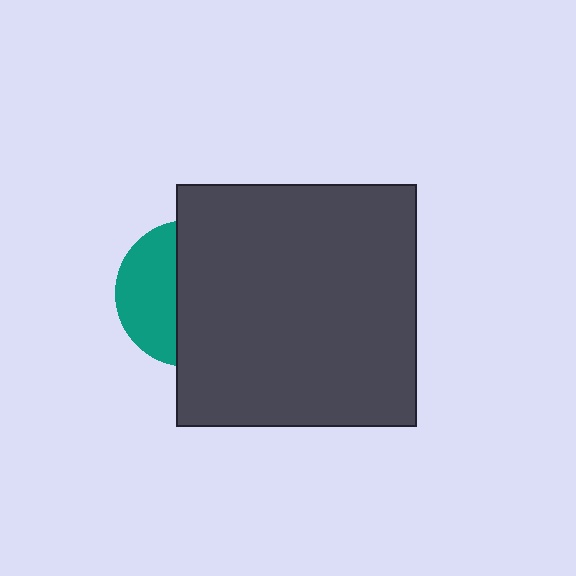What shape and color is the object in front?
The object in front is a dark gray rectangle.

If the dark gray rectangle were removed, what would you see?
You would see the complete teal circle.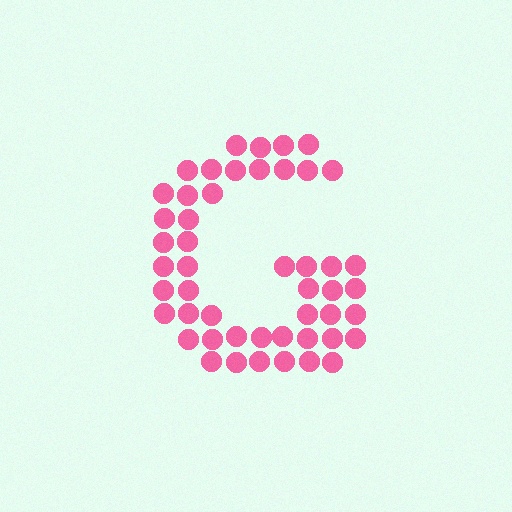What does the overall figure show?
The overall figure shows the letter G.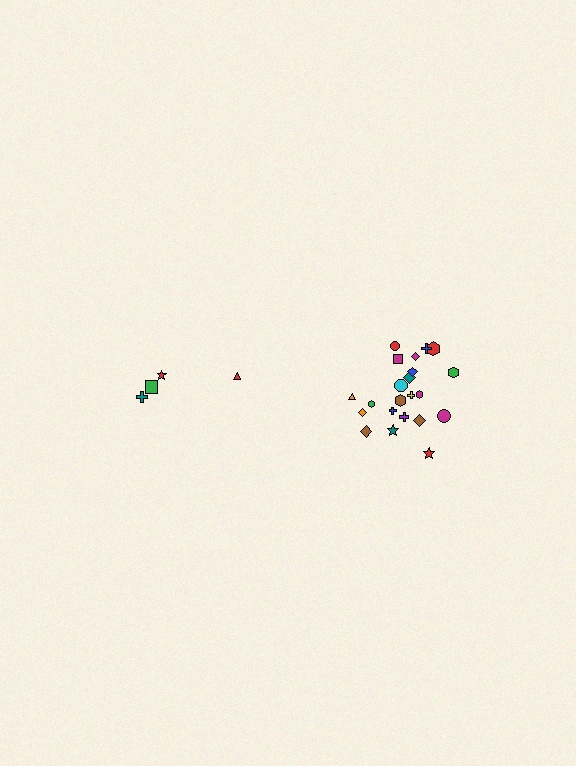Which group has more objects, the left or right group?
The right group.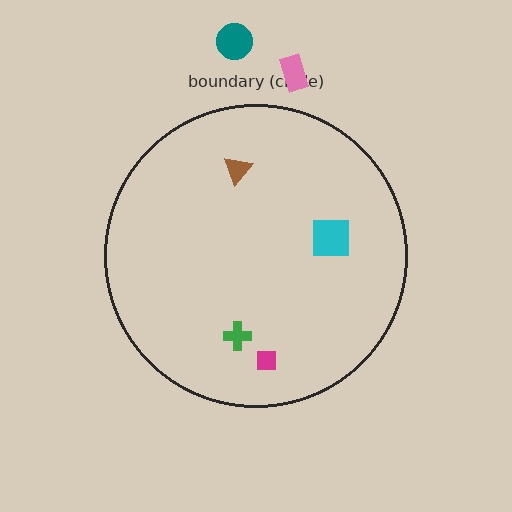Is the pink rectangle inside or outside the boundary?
Outside.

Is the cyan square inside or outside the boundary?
Inside.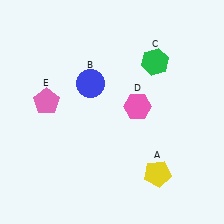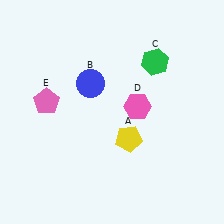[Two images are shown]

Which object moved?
The yellow pentagon (A) moved up.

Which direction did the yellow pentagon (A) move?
The yellow pentagon (A) moved up.